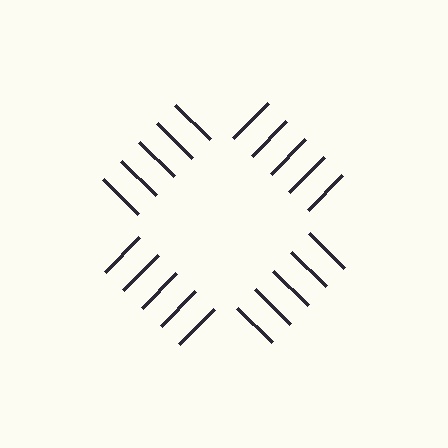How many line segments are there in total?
20 — 5 along each of the 4 edges.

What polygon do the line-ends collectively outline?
An illusory square — the line segments terminate on its edges but no continuous stroke is drawn.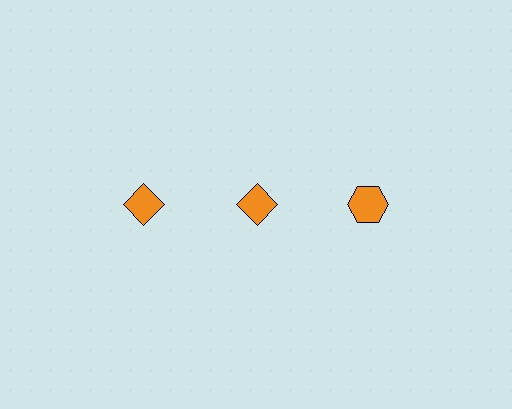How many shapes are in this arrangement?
There are 3 shapes arranged in a grid pattern.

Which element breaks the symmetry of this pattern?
The orange hexagon in the top row, center column breaks the symmetry. All other shapes are orange diamonds.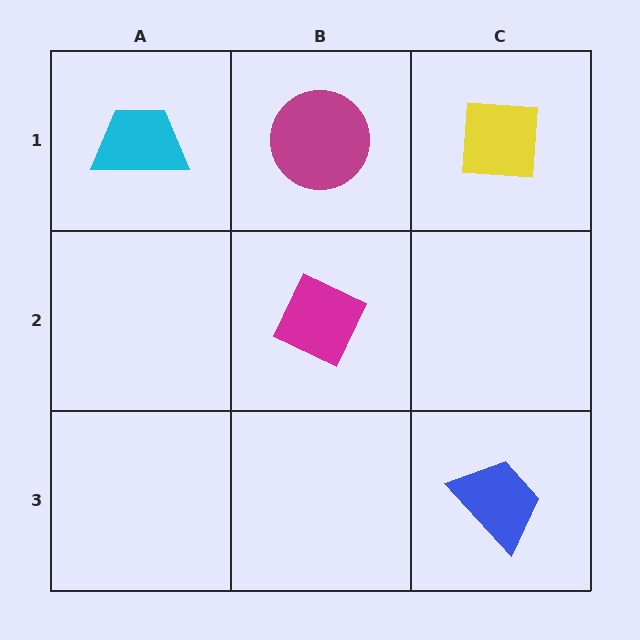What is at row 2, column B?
A magenta diamond.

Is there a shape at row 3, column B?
No, that cell is empty.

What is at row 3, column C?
A blue trapezoid.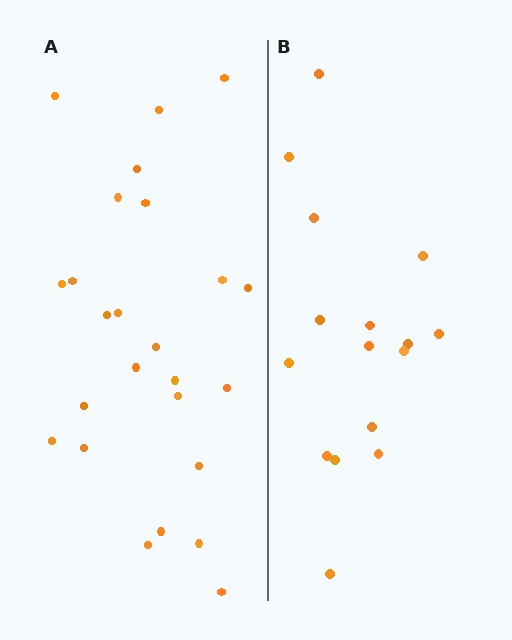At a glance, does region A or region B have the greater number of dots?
Region A (the left region) has more dots.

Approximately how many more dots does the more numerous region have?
Region A has roughly 8 or so more dots than region B.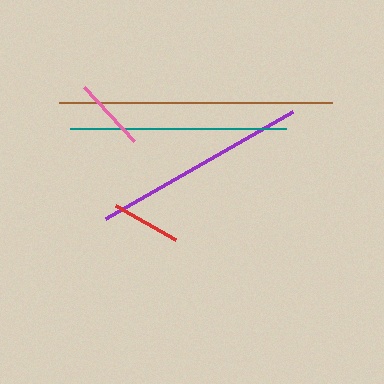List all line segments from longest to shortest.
From longest to shortest: brown, teal, purple, pink, red.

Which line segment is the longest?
The brown line is the longest at approximately 273 pixels.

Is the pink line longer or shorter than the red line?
The pink line is longer than the red line.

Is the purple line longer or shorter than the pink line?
The purple line is longer than the pink line.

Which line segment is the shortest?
The red line is the shortest at approximately 70 pixels.